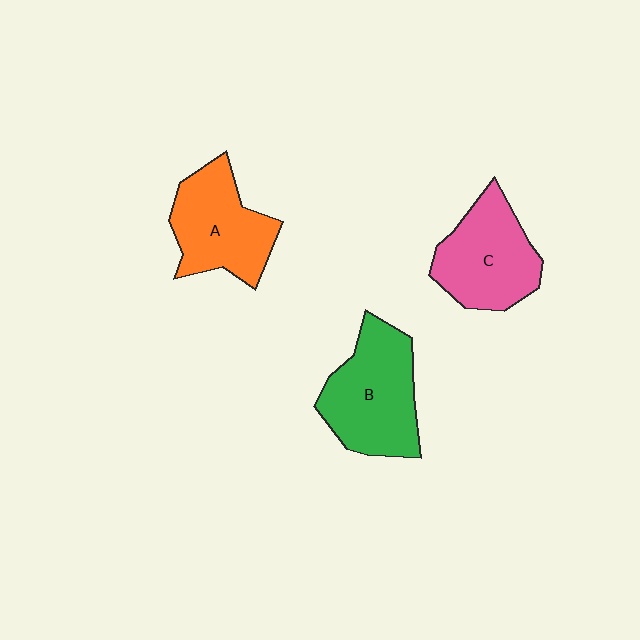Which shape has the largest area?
Shape B (green).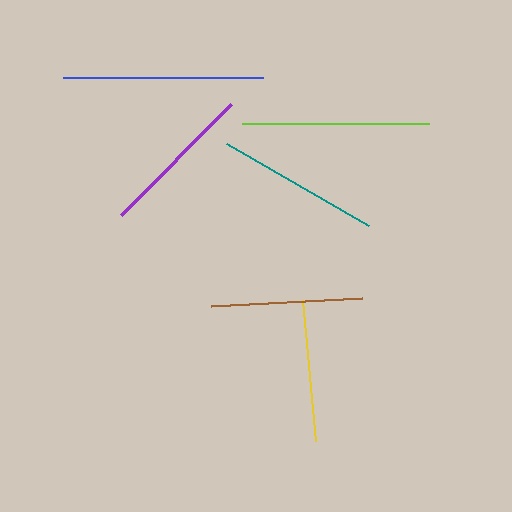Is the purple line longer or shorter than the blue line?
The blue line is longer than the purple line.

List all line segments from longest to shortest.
From longest to shortest: blue, lime, teal, purple, brown, yellow.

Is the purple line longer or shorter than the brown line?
The purple line is longer than the brown line.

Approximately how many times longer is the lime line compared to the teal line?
The lime line is approximately 1.1 times the length of the teal line.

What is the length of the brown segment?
The brown segment is approximately 152 pixels long.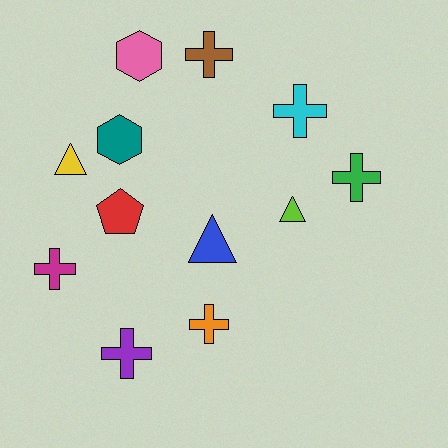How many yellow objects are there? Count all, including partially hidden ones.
There is 1 yellow object.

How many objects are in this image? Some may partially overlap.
There are 12 objects.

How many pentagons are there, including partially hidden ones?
There is 1 pentagon.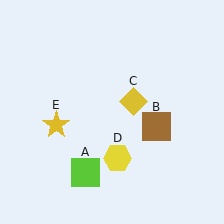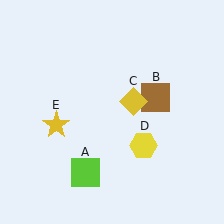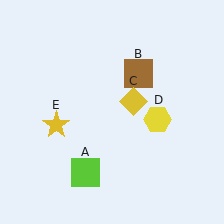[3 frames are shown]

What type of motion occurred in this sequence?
The brown square (object B), yellow hexagon (object D) rotated counterclockwise around the center of the scene.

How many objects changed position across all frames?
2 objects changed position: brown square (object B), yellow hexagon (object D).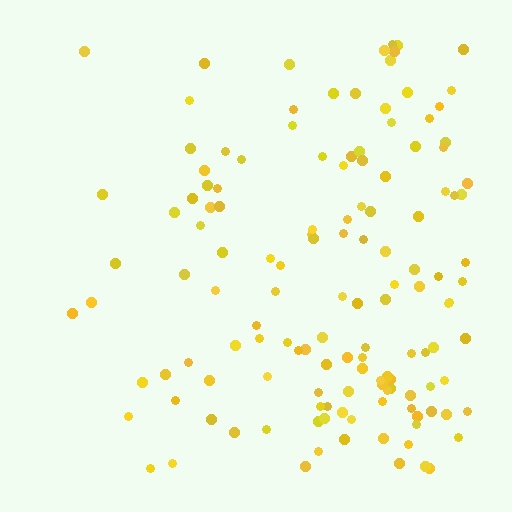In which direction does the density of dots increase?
From left to right, with the right side densest.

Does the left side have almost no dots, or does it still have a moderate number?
Still a moderate number, just noticeably fewer than the right.